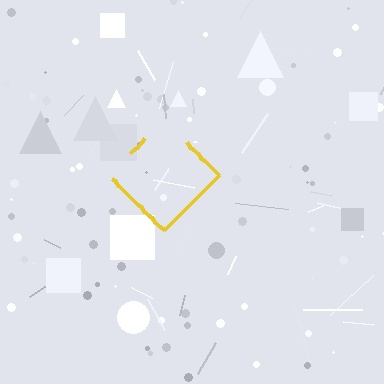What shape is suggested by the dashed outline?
The dashed outline suggests a diamond.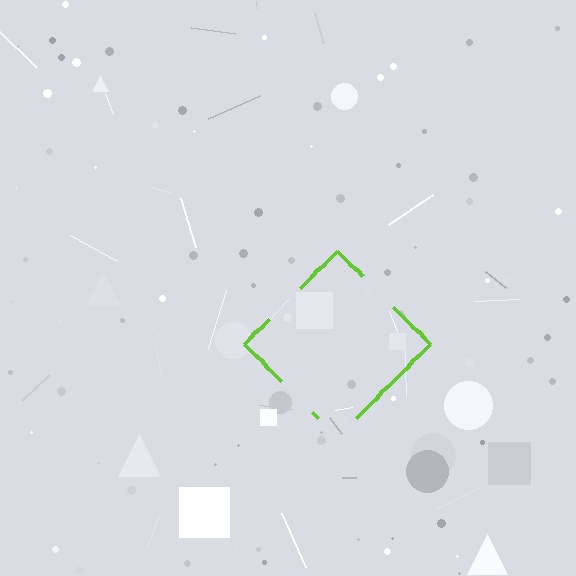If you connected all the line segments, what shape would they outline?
They would outline a diamond.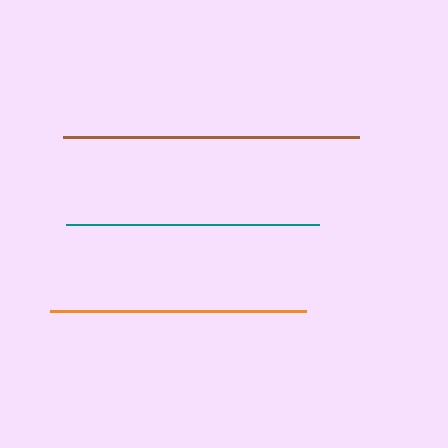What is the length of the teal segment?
The teal segment is approximately 252 pixels long.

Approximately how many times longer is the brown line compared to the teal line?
The brown line is approximately 1.2 times the length of the teal line.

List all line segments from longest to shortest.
From longest to shortest: brown, orange, teal.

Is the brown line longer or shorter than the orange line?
The brown line is longer than the orange line.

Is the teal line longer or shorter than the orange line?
The orange line is longer than the teal line.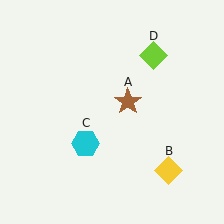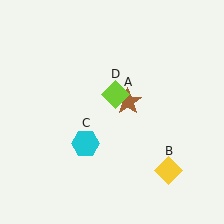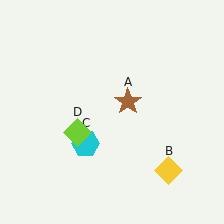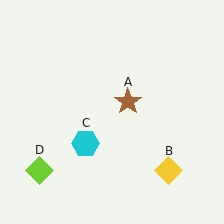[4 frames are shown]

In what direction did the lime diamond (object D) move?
The lime diamond (object D) moved down and to the left.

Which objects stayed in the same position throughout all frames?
Brown star (object A) and yellow diamond (object B) and cyan hexagon (object C) remained stationary.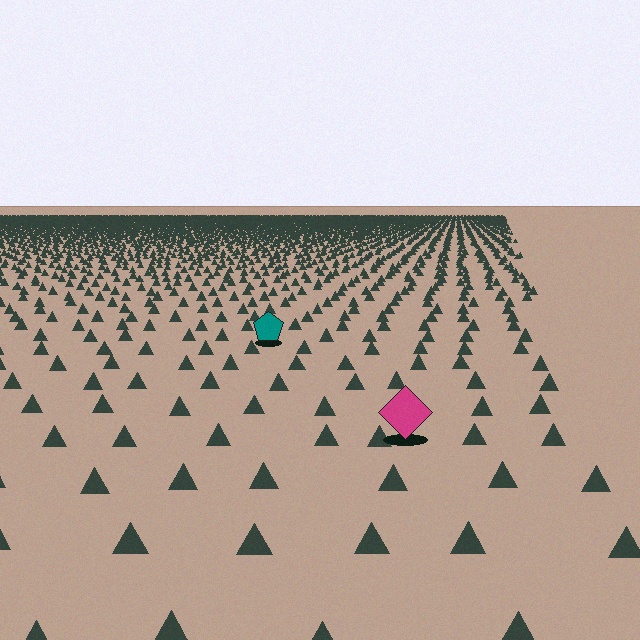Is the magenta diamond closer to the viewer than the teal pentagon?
Yes. The magenta diamond is closer — you can tell from the texture gradient: the ground texture is coarser near it.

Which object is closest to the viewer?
The magenta diamond is closest. The texture marks near it are larger and more spread out.